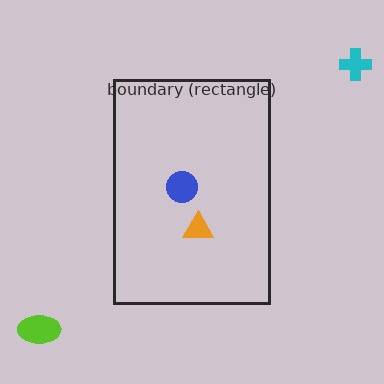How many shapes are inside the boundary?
2 inside, 2 outside.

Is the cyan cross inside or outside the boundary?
Outside.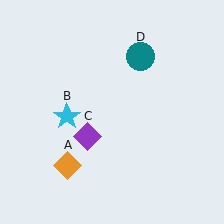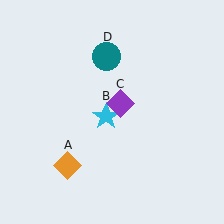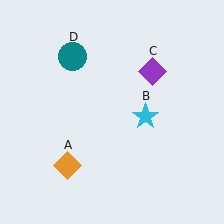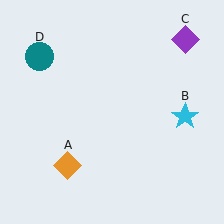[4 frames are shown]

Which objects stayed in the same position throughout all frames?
Orange diamond (object A) remained stationary.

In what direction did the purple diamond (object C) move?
The purple diamond (object C) moved up and to the right.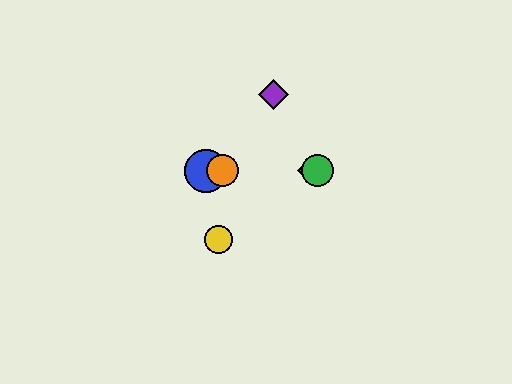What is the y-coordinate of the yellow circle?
The yellow circle is at y≈240.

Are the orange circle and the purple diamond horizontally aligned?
No, the orange circle is at y≈171 and the purple diamond is at y≈94.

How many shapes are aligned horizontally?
4 shapes (the red diamond, the blue circle, the green circle, the orange circle) are aligned horizontally.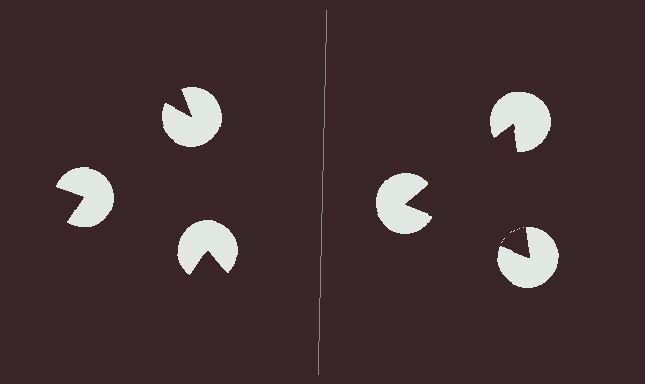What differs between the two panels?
The pac-man discs are positioned identically on both sides; only the wedge orientations differ. On the right they align to a triangle; on the left they are misaligned.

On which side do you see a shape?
An illusory triangle appears on the right side. On the left side the wedge cuts are rotated, so no coherent shape forms.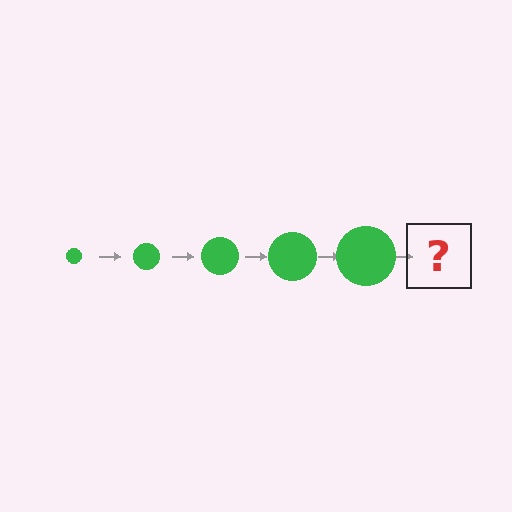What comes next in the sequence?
The next element should be a green circle, larger than the previous one.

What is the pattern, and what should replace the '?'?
The pattern is that the circle gets progressively larger each step. The '?' should be a green circle, larger than the previous one.